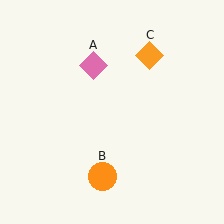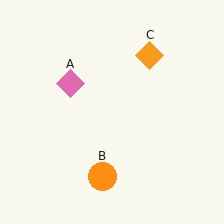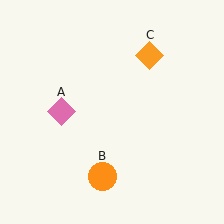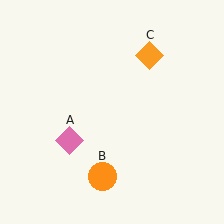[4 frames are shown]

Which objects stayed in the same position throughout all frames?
Orange circle (object B) and orange diamond (object C) remained stationary.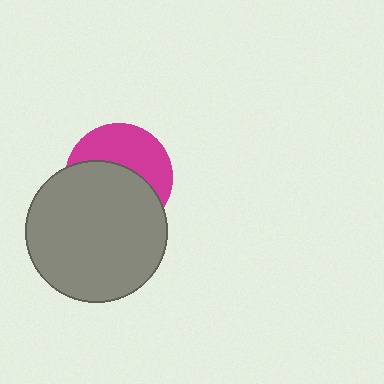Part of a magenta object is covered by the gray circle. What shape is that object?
It is a circle.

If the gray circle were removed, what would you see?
You would see the complete magenta circle.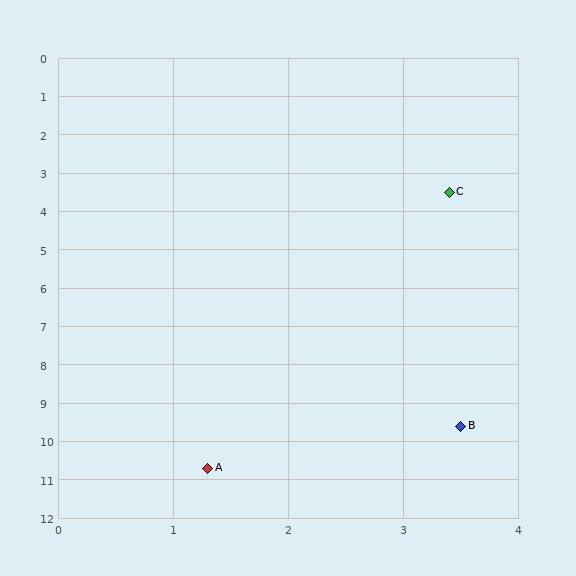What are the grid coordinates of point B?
Point B is at approximately (3.5, 9.6).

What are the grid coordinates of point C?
Point C is at approximately (3.4, 3.5).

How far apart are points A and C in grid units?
Points A and C are about 7.5 grid units apart.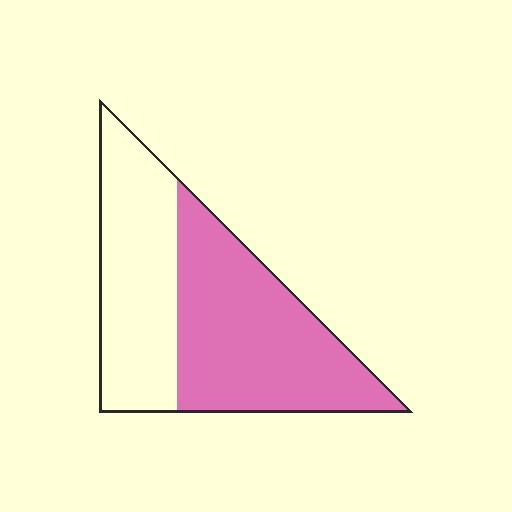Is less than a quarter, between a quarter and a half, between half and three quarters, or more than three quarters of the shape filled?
Between half and three quarters.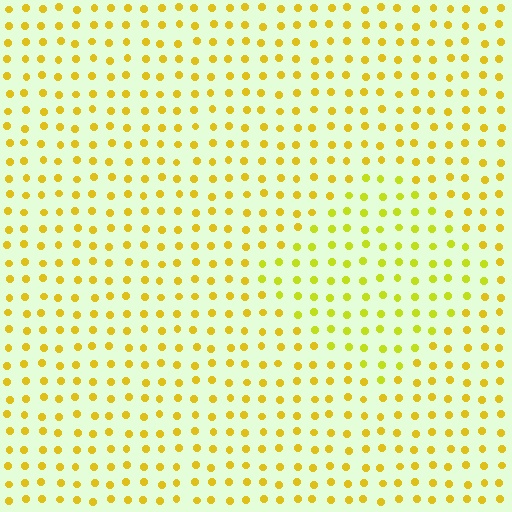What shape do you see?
I see a diamond.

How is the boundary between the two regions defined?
The boundary is defined purely by a slight shift in hue (about 19 degrees). Spacing, size, and orientation are identical on both sides.